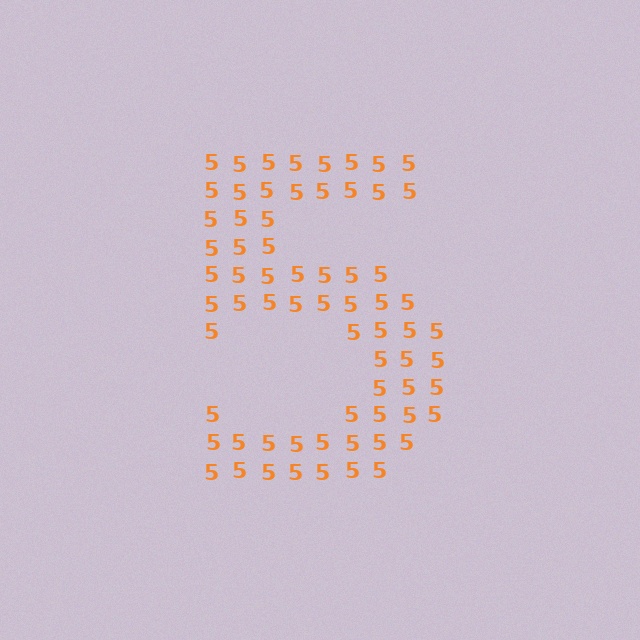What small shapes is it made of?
It is made of small digit 5's.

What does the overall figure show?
The overall figure shows the digit 5.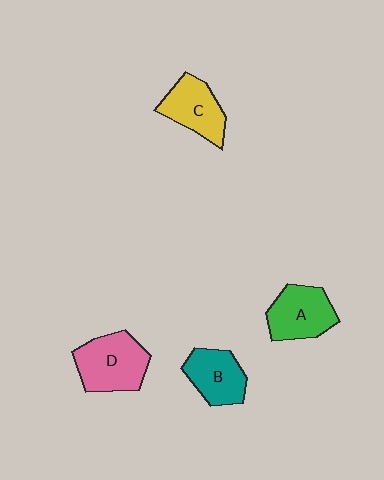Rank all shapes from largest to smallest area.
From largest to smallest: D (pink), A (green), C (yellow), B (teal).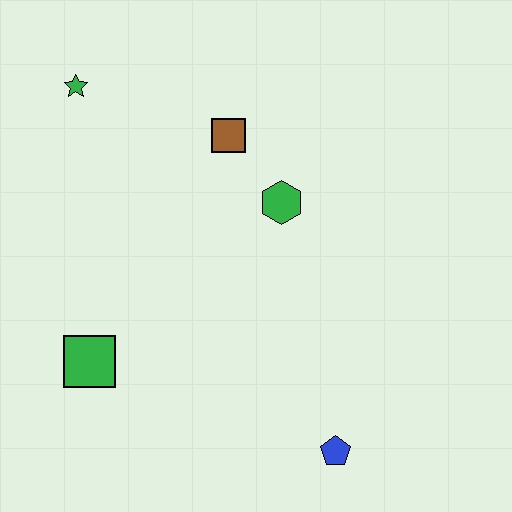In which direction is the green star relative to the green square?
The green star is above the green square.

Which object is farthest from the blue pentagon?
The green star is farthest from the blue pentagon.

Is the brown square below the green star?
Yes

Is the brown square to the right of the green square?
Yes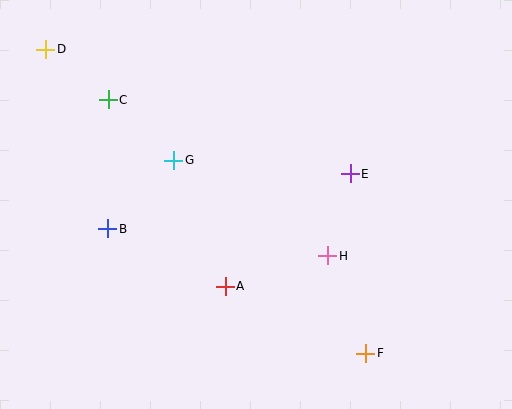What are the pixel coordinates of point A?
Point A is at (225, 286).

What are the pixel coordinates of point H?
Point H is at (328, 256).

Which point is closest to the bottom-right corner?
Point F is closest to the bottom-right corner.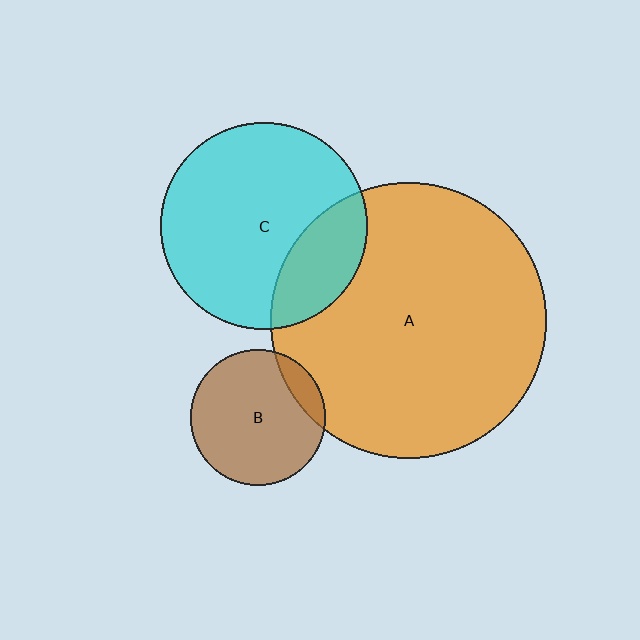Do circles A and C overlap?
Yes.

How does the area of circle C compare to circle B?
Approximately 2.3 times.